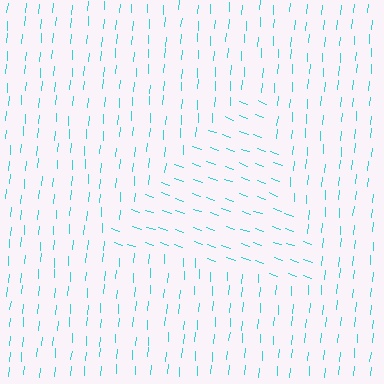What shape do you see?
I see a triangle.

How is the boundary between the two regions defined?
The boundary is defined purely by a change in line orientation (approximately 75 degrees difference). All lines are the same color and thickness.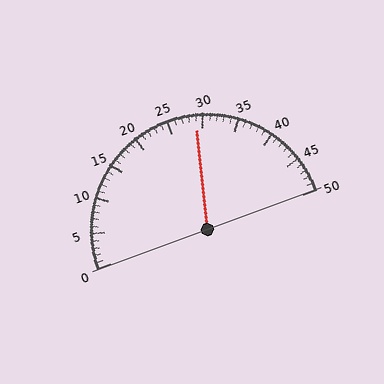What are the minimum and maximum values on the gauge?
The gauge ranges from 0 to 50.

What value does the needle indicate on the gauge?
The needle indicates approximately 29.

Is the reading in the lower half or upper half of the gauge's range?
The reading is in the upper half of the range (0 to 50).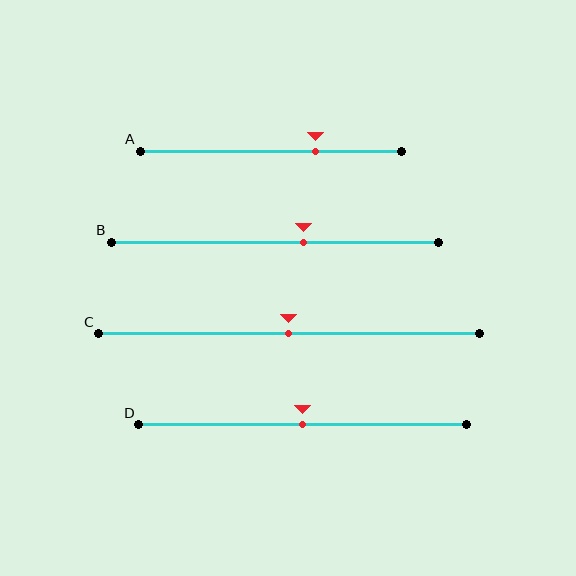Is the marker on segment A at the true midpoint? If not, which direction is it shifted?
No, the marker on segment A is shifted to the right by about 17% of the segment length.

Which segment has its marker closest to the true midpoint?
Segment C has its marker closest to the true midpoint.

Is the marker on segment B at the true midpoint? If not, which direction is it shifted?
No, the marker on segment B is shifted to the right by about 9% of the segment length.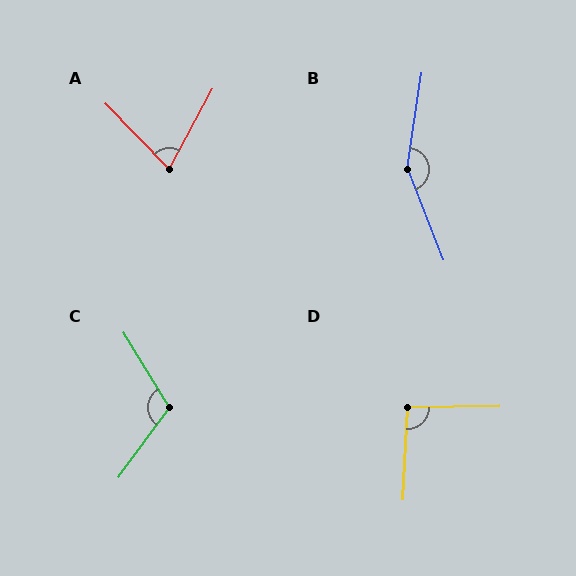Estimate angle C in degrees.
Approximately 112 degrees.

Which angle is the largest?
B, at approximately 150 degrees.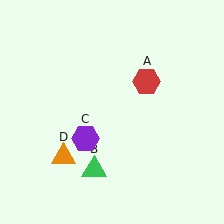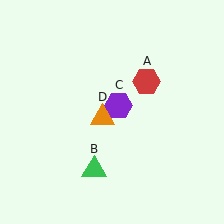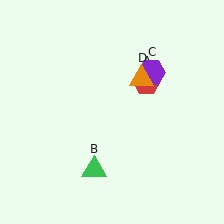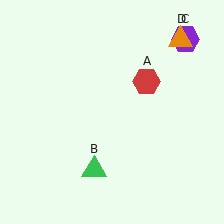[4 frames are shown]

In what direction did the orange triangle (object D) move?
The orange triangle (object D) moved up and to the right.